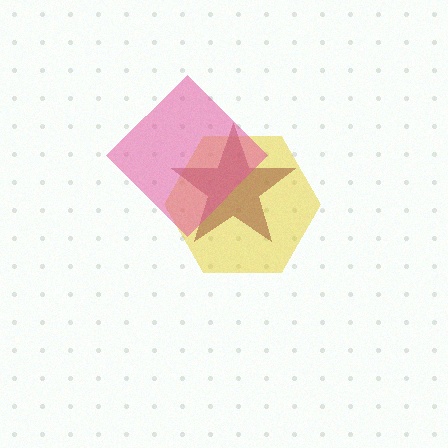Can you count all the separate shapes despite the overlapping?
Yes, there are 3 separate shapes.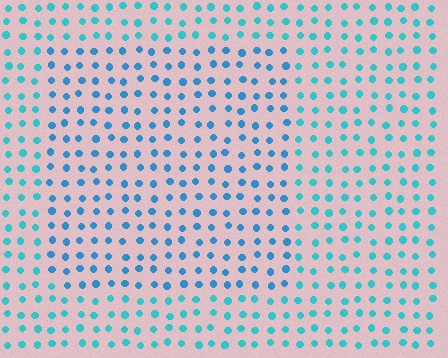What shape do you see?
I see a rectangle.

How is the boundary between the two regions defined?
The boundary is defined purely by a slight shift in hue (about 22 degrees). Spacing, size, and orientation are identical on both sides.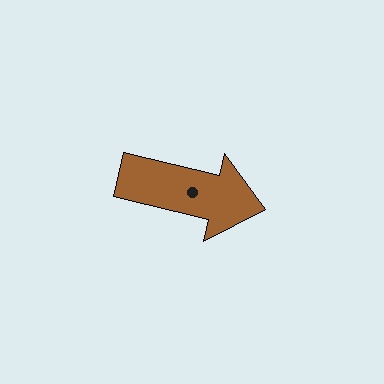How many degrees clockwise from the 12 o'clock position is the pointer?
Approximately 103 degrees.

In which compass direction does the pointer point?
East.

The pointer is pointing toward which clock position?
Roughly 3 o'clock.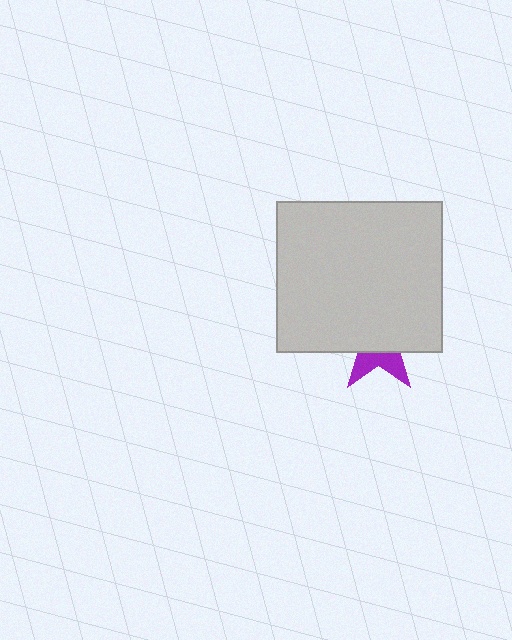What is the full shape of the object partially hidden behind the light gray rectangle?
The partially hidden object is a purple star.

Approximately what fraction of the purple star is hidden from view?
Roughly 68% of the purple star is hidden behind the light gray rectangle.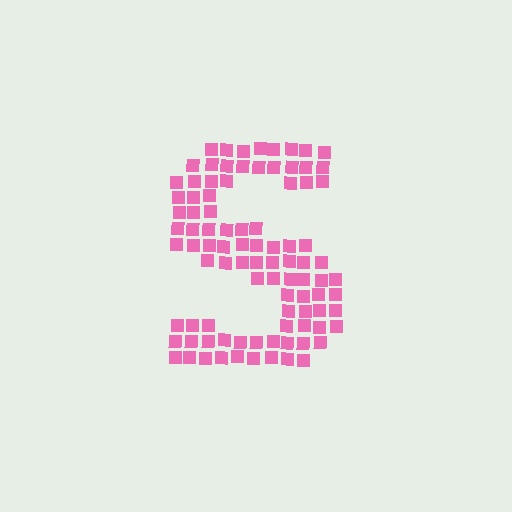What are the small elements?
The small elements are squares.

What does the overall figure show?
The overall figure shows the letter S.